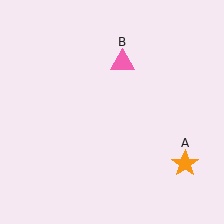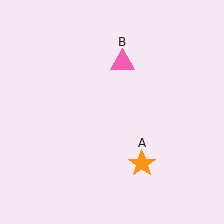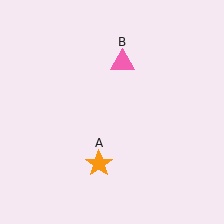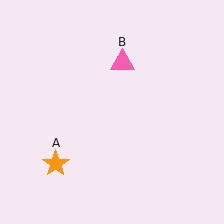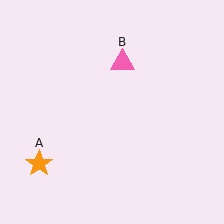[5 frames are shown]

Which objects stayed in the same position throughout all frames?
Pink triangle (object B) remained stationary.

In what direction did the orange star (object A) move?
The orange star (object A) moved left.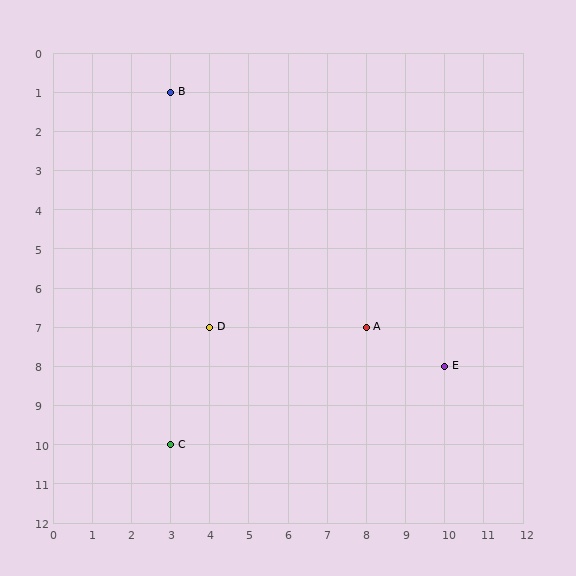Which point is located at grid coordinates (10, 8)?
Point E is at (10, 8).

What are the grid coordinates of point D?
Point D is at grid coordinates (4, 7).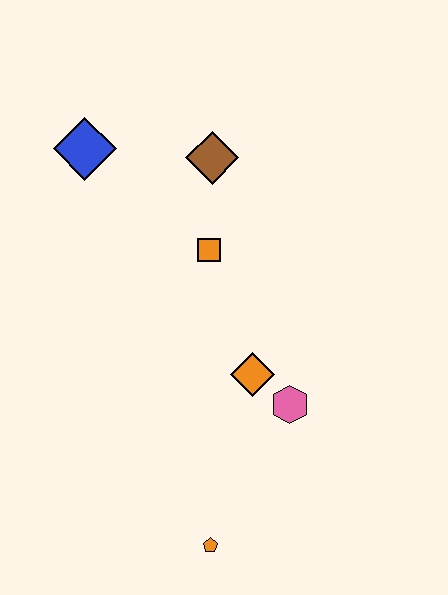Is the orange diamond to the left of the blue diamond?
No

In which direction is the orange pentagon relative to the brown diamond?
The orange pentagon is below the brown diamond.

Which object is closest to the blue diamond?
The brown diamond is closest to the blue diamond.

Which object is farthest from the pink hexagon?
The blue diamond is farthest from the pink hexagon.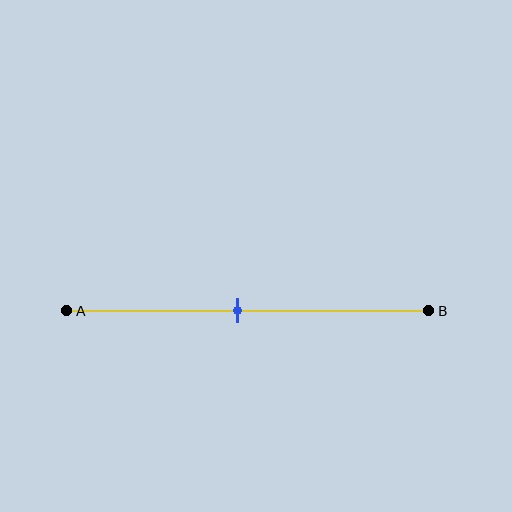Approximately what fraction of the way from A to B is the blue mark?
The blue mark is approximately 45% of the way from A to B.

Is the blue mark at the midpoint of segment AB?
Yes, the mark is approximately at the midpoint.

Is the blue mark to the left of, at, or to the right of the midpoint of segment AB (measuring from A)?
The blue mark is approximately at the midpoint of segment AB.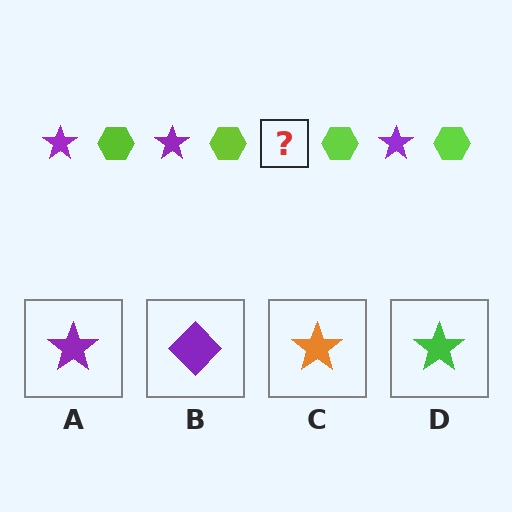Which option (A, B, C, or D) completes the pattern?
A.